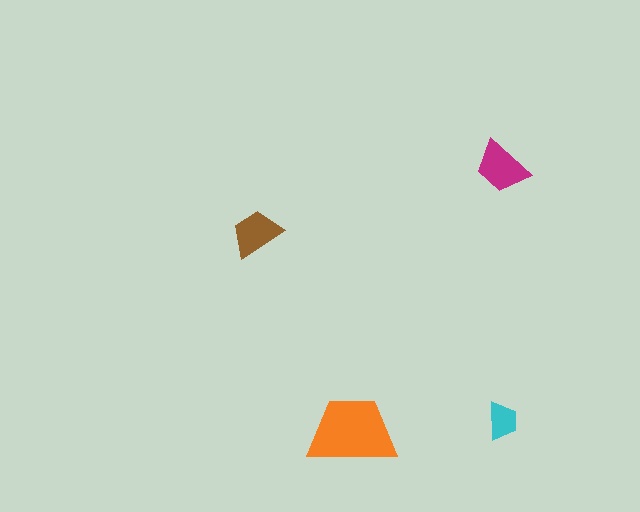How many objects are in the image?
There are 4 objects in the image.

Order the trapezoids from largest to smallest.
the orange one, the magenta one, the brown one, the cyan one.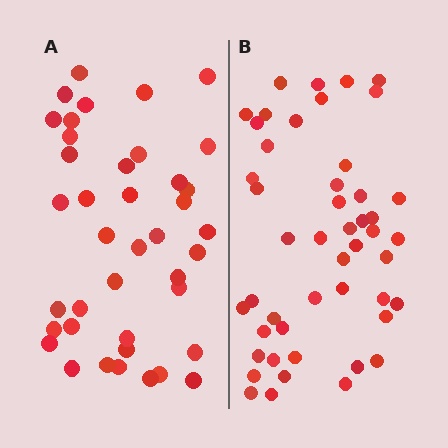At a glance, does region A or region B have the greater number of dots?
Region B (the right region) has more dots.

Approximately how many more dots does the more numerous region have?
Region B has roughly 8 or so more dots than region A.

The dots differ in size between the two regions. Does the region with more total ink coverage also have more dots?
No. Region A has more total ink coverage because its dots are larger, but region B actually contains more individual dots. Total area can be misleading — the number of items is what matters here.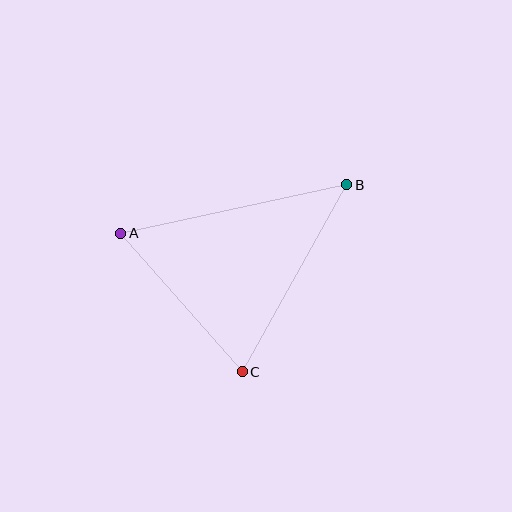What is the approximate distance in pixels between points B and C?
The distance between B and C is approximately 214 pixels.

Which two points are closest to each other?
Points A and C are closest to each other.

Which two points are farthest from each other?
Points A and B are farthest from each other.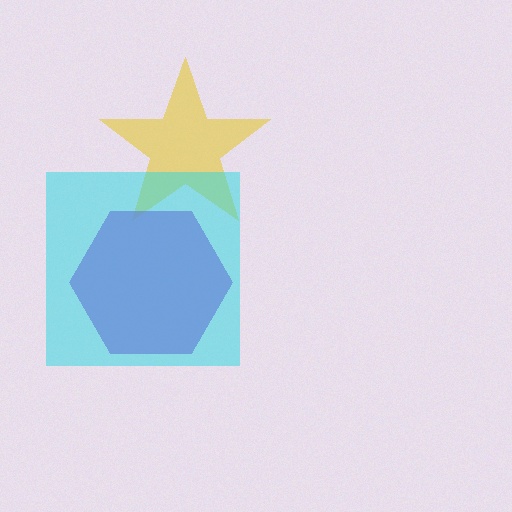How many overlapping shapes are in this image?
There are 3 overlapping shapes in the image.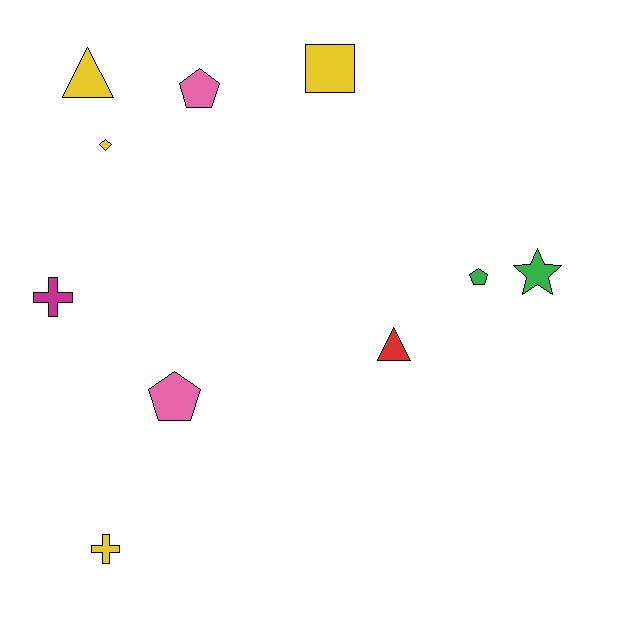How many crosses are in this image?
There are 2 crosses.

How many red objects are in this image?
There is 1 red object.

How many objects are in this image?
There are 10 objects.